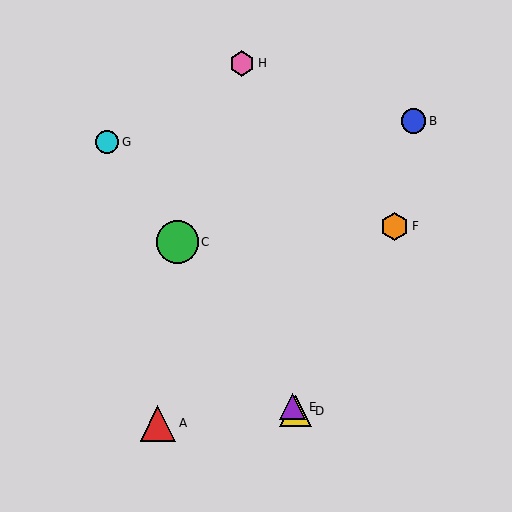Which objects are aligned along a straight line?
Objects C, D, E, G are aligned along a straight line.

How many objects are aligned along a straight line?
4 objects (C, D, E, G) are aligned along a straight line.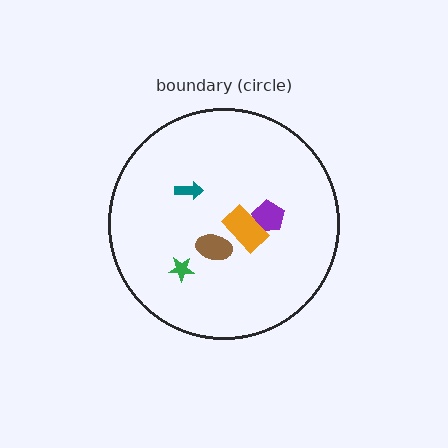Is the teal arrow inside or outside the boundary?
Inside.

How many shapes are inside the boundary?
5 inside, 0 outside.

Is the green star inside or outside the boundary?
Inside.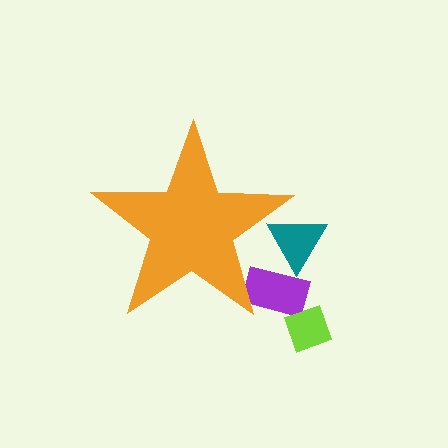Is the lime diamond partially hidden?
No, the lime diamond is fully visible.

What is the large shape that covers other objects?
An orange star.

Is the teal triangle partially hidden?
Yes, the teal triangle is partially hidden behind the orange star.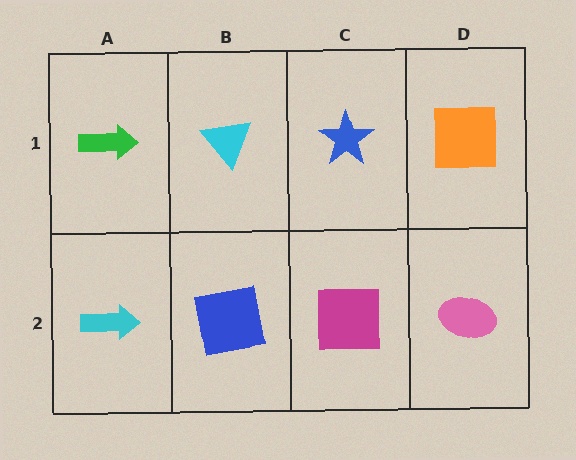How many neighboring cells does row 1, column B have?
3.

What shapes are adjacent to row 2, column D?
An orange square (row 1, column D), a magenta square (row 2, column C).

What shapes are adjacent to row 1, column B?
A blue square (row 2, column B), a green arrow (row 1, column A), a blue star (row 1, column C).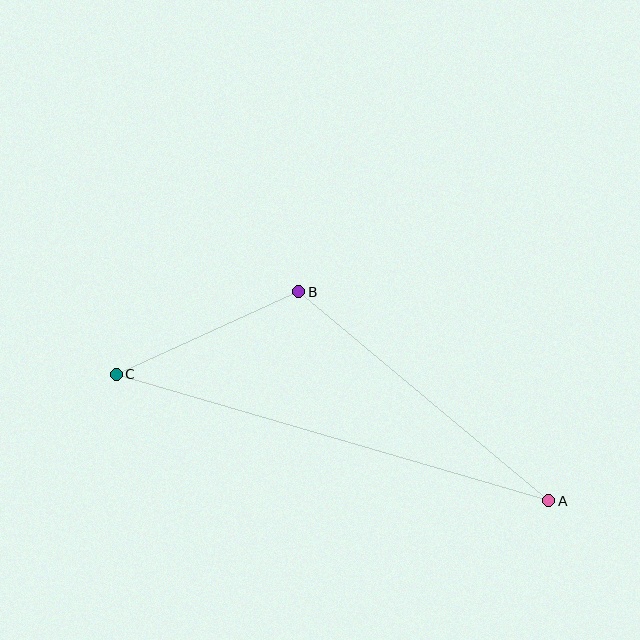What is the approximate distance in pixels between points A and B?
The distance between A and B is approximately 326 pixels.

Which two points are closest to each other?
Points B and C are closest to each other.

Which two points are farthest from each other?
Points A and C are farthest from each other.